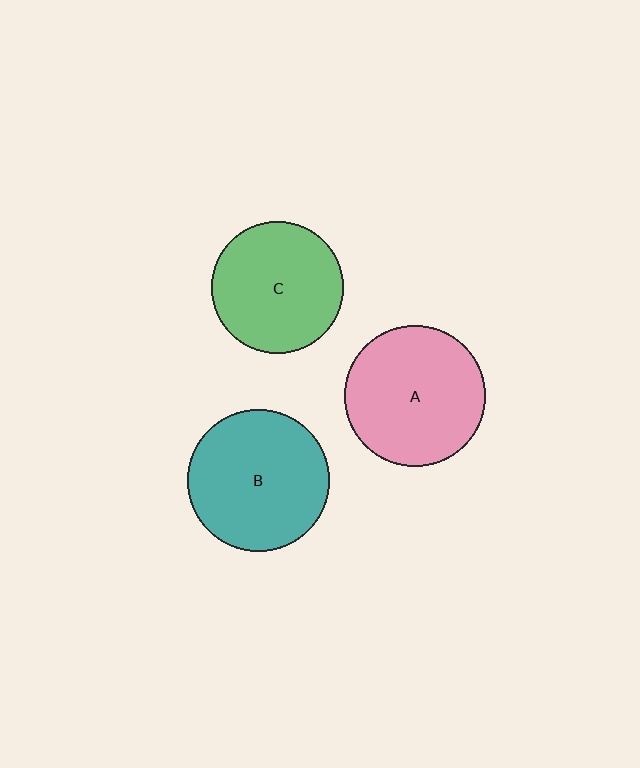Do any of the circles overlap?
No, none of the circles overlap.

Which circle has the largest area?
Circle B (teal).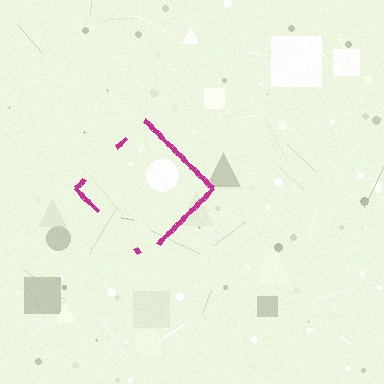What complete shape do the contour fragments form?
The contour fragments form a diamond.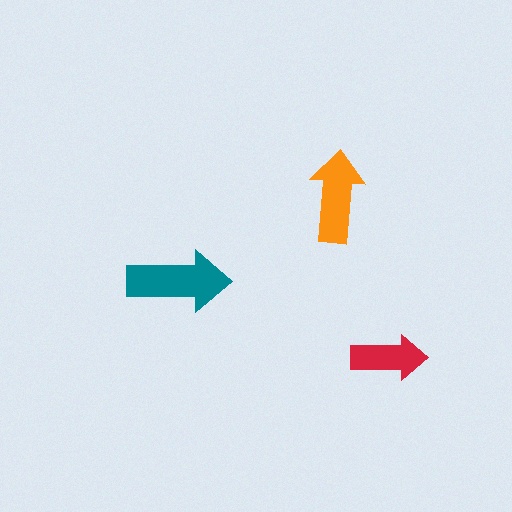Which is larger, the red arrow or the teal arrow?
The teal one.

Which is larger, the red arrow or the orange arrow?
The orange one.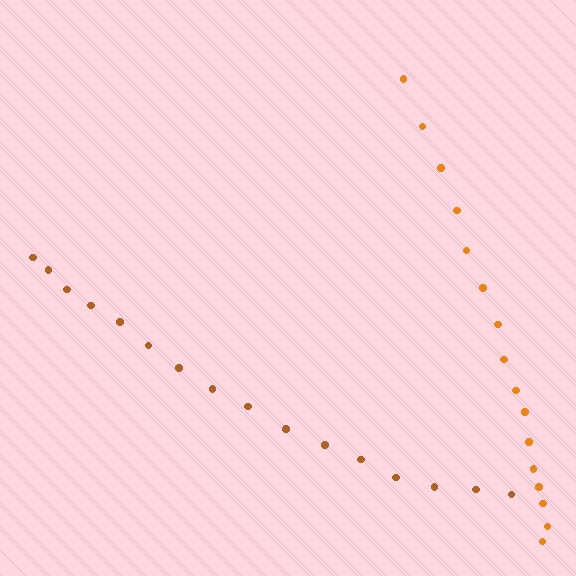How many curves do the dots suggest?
There are 2 distinct paths.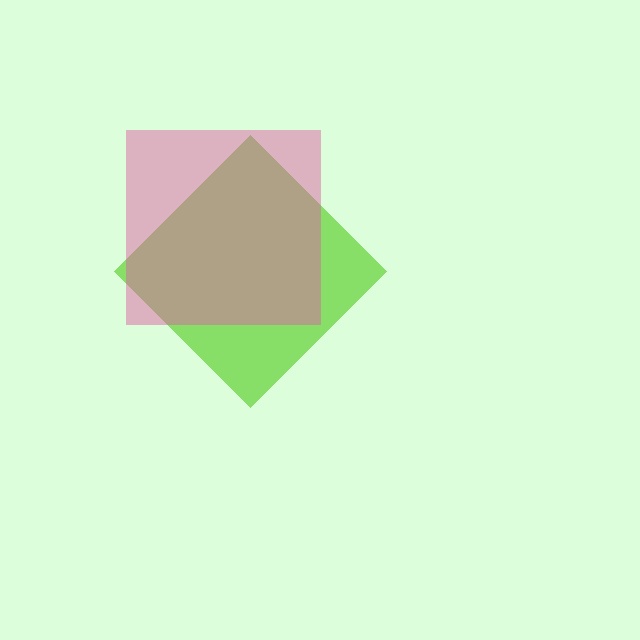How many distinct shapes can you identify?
There are 2 distinct shapes: a lime diamond, a pink square.